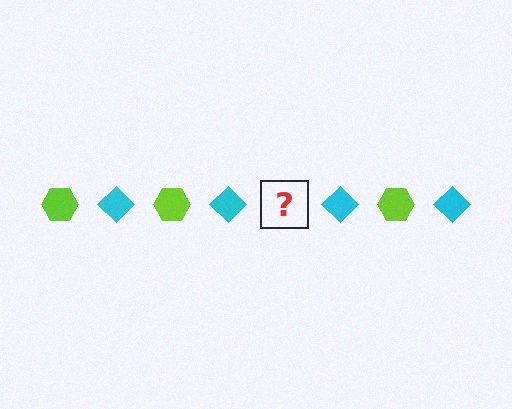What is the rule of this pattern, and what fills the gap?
The rule is that the pattern alternates between lime hexagon and cyan diamond. The gap should be filled with a lime hexagon.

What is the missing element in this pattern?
The missing element is a lime hexagon.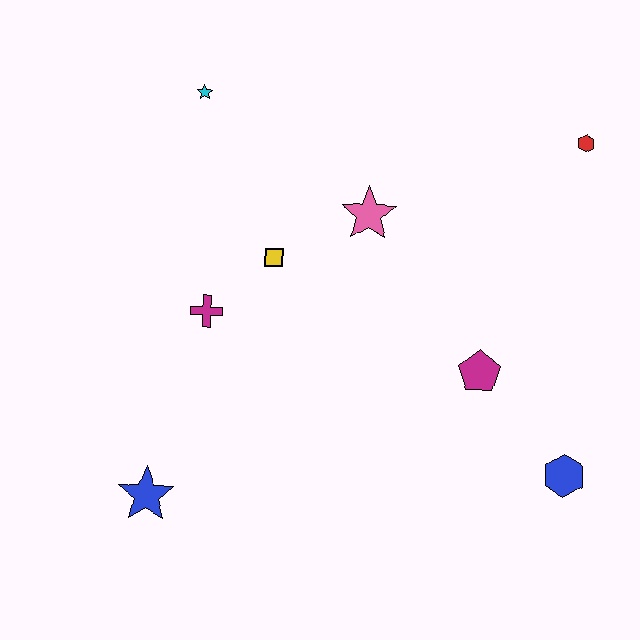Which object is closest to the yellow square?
The magenta cross is closest to the yellow square.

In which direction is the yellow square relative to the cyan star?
The yellow square is below the cyan star.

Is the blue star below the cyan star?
Yes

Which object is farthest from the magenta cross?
The red hexagon is farthest from the magenta cross.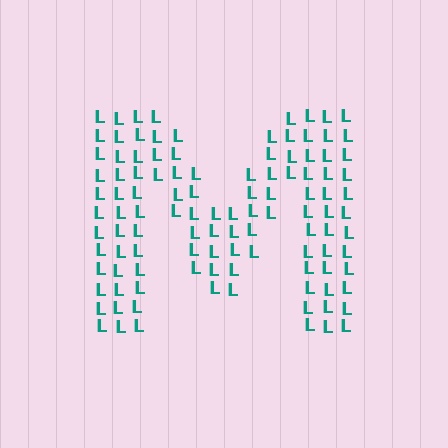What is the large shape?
The large shape is the letter M.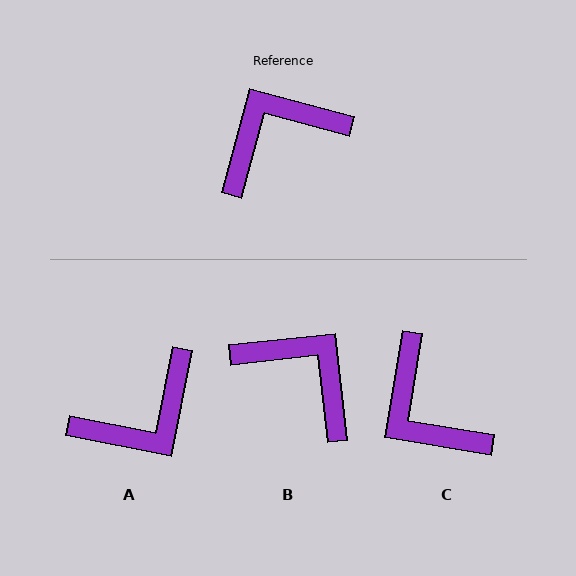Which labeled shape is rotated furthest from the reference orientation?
A, about 176 degrees away.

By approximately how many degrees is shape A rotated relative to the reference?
Approximately 176 degrees clockwise.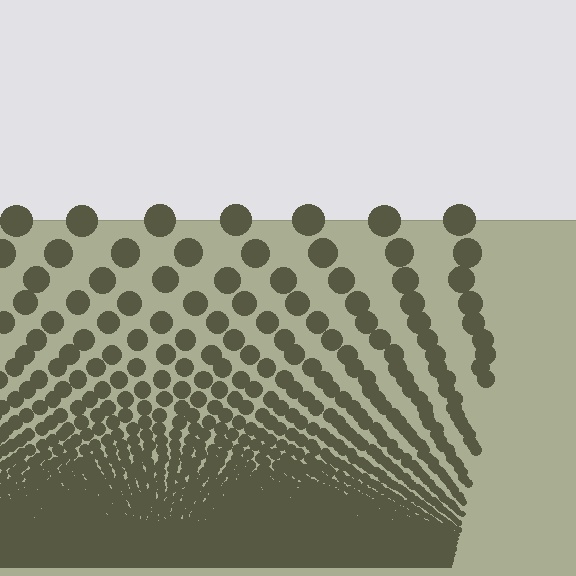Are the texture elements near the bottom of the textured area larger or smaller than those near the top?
Smaller. The gradient is inverted — elements near the bottom are smaller and denser.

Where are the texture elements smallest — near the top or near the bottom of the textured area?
Near the bottom.